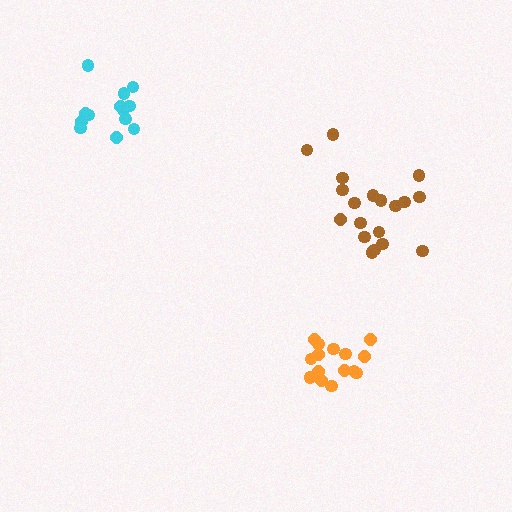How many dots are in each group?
Group 1: 19 dots, Group 2: 15 dots, Group 3: 13 dots (47 total).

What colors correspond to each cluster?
The clusters are colored: brown, orange, cyan.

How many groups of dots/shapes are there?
There are 3 groups.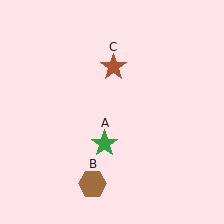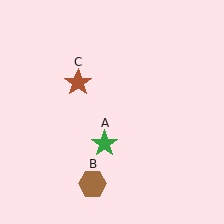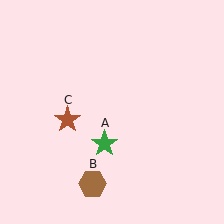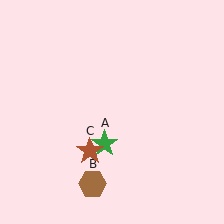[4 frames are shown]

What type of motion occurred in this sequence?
The brown star (object C) rotated counterclockwise around the center of the scene.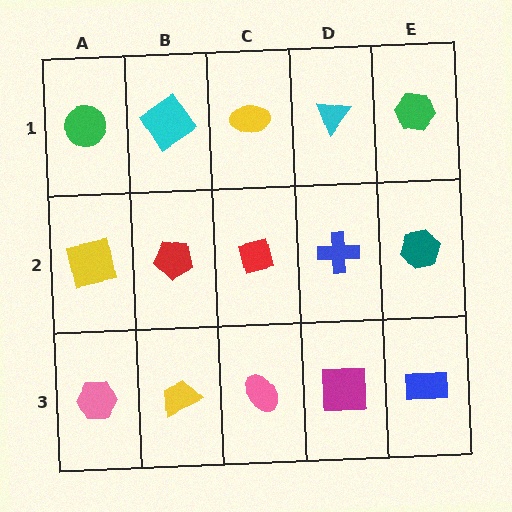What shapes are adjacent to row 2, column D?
A cyan triangle (row 1, column D), a magenta square (row 3, column D), a red square (row 2, column C), a teal hexagon (row 2, column E).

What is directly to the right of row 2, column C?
A blue cross.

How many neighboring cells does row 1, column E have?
2.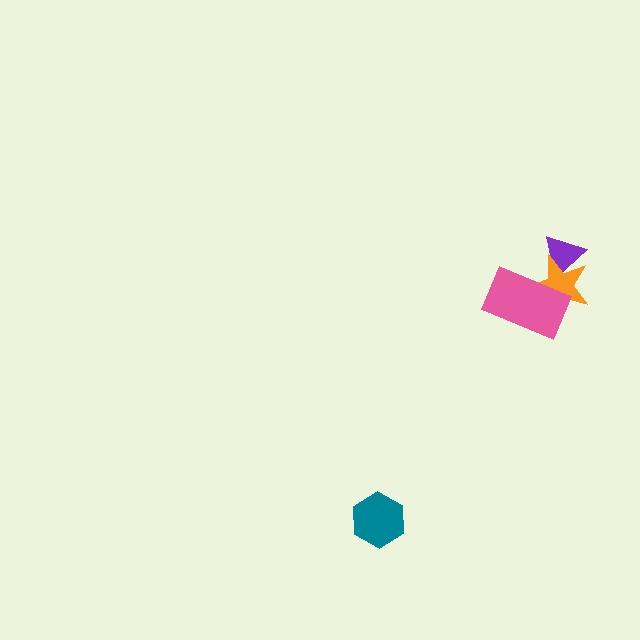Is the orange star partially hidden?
Yes, it is partially covered by another shape.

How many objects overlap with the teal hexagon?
0 objects overlap with the teal hexagon.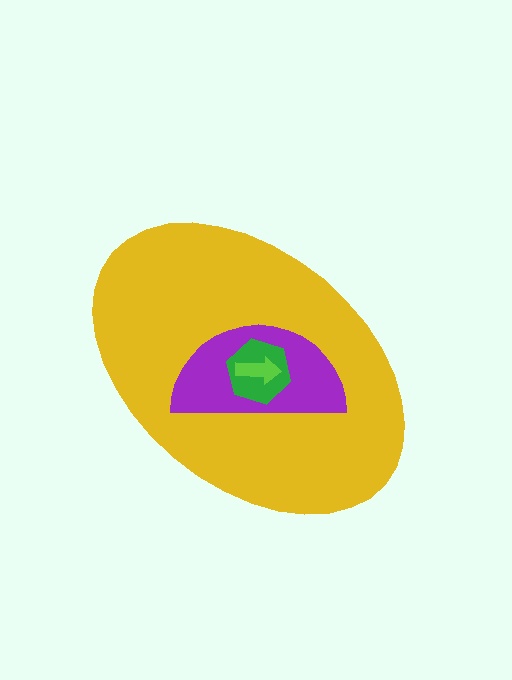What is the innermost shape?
The lime arrow.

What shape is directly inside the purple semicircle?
The green hexagon.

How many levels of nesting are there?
4.